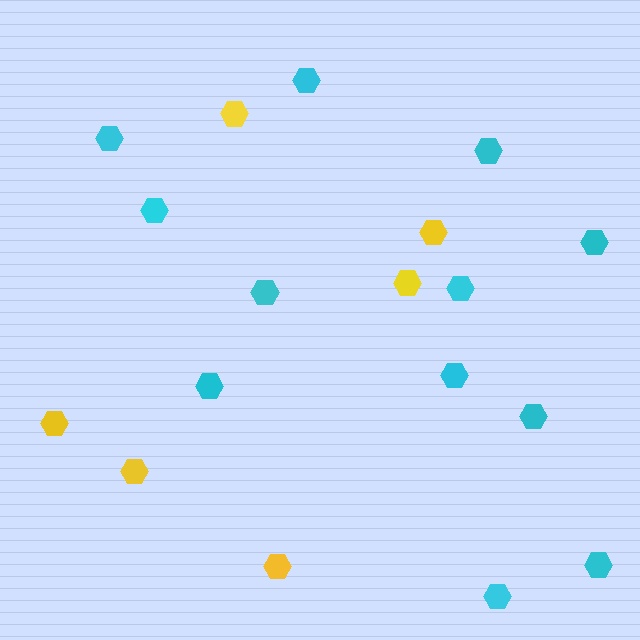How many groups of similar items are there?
There are 2 groups: one group of cyan hexagons (12) and one group of yellow hexagons (6).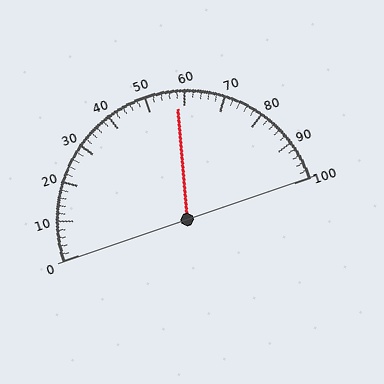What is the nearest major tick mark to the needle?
The nearest major tick mark is 60.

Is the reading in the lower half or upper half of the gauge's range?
The reading is in the upper half of the range (0 to 100).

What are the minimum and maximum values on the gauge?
The gauge ranges from 0 to 100.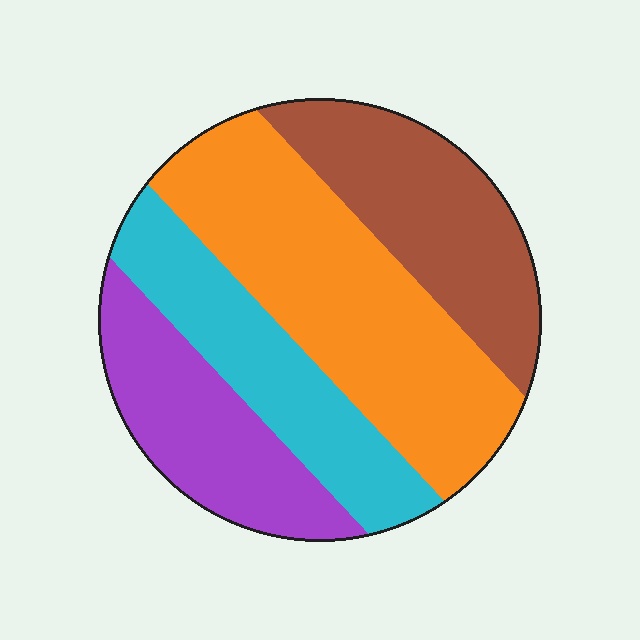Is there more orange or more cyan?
Orange.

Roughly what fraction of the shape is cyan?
Cyan covers around 20% of the shape.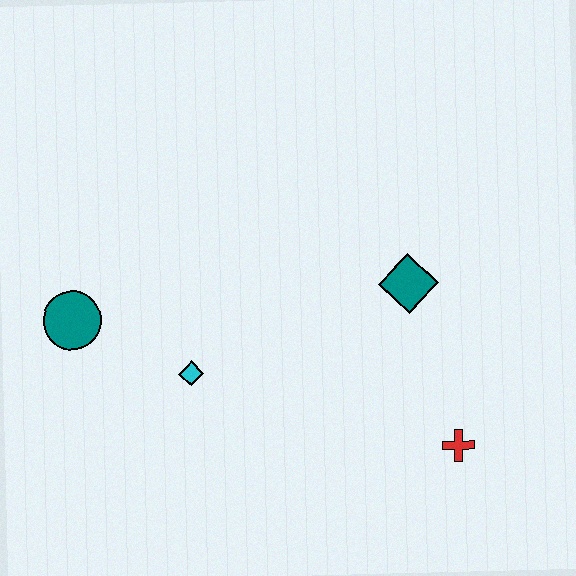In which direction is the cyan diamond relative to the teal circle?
The cyan diamond is to the right of the teal circle.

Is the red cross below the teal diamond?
Yes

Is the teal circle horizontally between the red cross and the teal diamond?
No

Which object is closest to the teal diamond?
The red cross is closest to the teal diamond.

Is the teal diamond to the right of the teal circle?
Yes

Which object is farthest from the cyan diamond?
The red cross is farthest from the cyan diamond.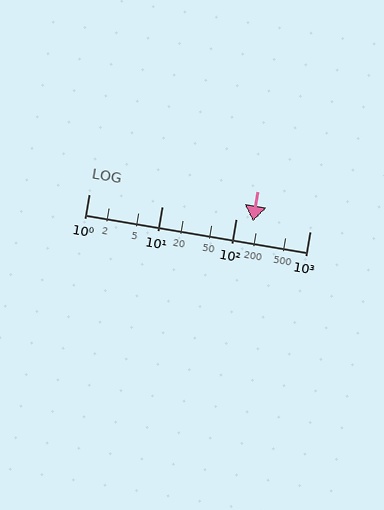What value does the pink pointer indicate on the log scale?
The pointer indicates approximately 170.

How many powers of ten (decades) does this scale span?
The scale spans 3 decades, from 1 to 1000.